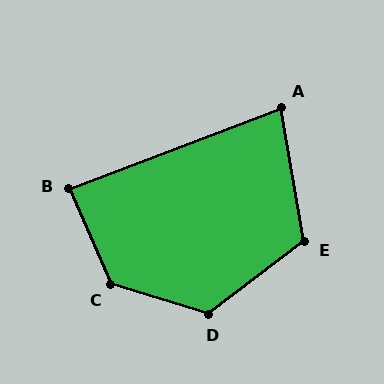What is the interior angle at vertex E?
Approximately 117 degrees (obtuse).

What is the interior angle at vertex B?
Approximately 87 degrees (approximately right).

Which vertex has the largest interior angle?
C, at approximately 130 degrees.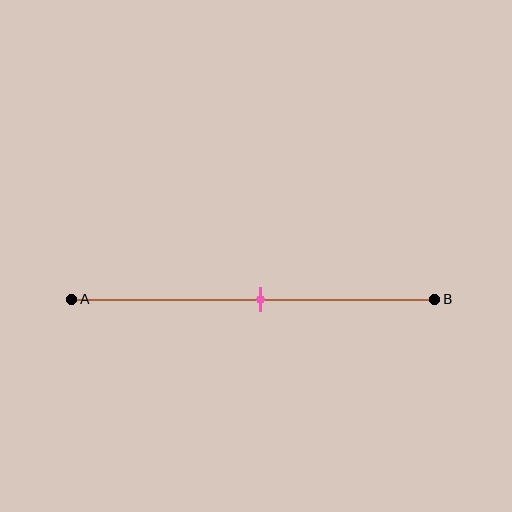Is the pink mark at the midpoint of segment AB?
Yes, the mark is approximately at the midpoint.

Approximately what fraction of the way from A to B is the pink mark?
The pink mark is approximately 50% of the way from A to B.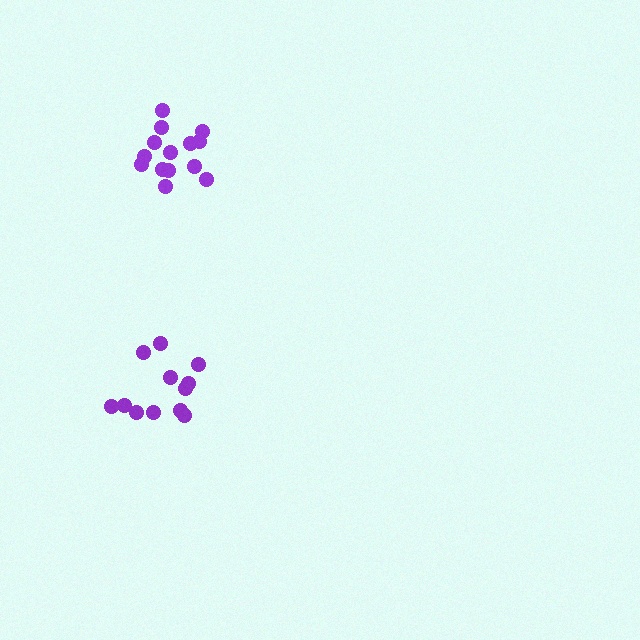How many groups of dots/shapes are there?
There are 2 groups.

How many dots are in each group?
Group 1: 12 dots, Group 2: 14 dots (26 total).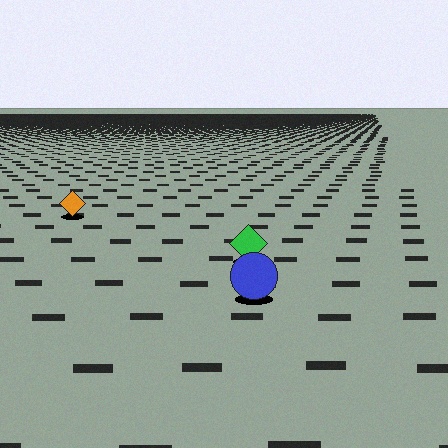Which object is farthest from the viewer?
The orange diamond is farthest from the viewer. It appears smaller and the ground texture around it is denser.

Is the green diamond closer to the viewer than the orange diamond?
Yes. The green diamond is closer — you can tell from the texture gradient: the ground texture is coarser near it.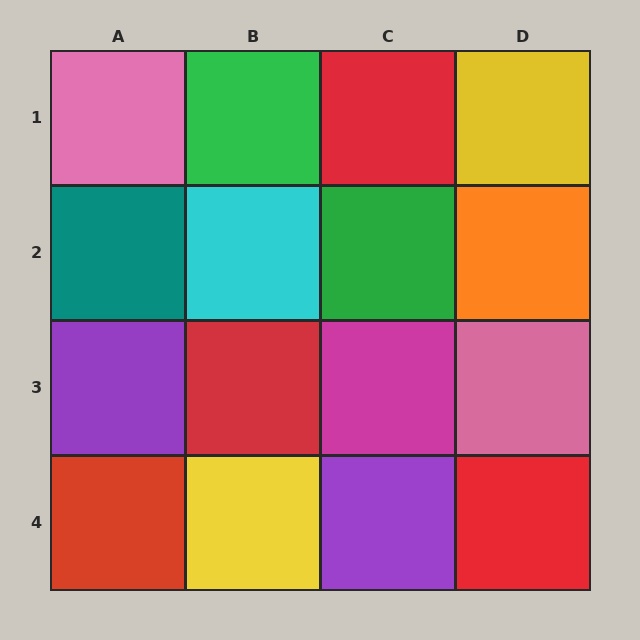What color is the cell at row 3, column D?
Pink.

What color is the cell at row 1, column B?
Green.